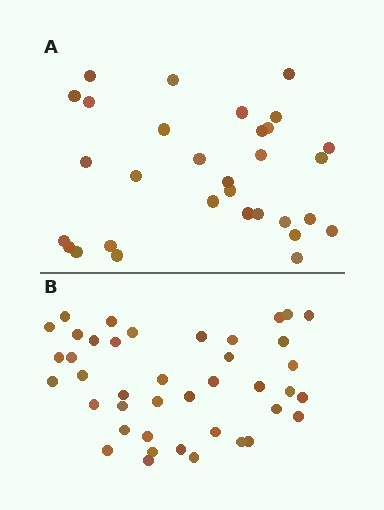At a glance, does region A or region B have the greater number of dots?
Region B (the bottom region) has more dots.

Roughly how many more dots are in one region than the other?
Region B has roughly 10 or so more dots than region A.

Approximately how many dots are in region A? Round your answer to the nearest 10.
About 30 dots. (The exact count is 31, which rounds to 30.)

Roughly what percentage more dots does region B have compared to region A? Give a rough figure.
About 30% more.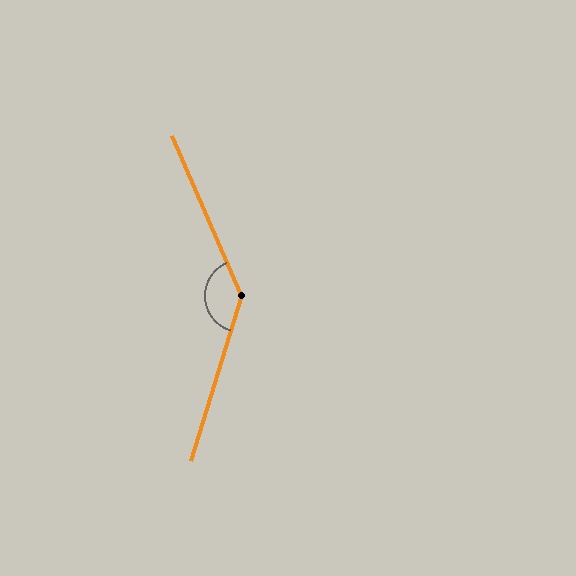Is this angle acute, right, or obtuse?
It is obtuse.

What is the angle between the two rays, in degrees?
Approximately 140 degrees.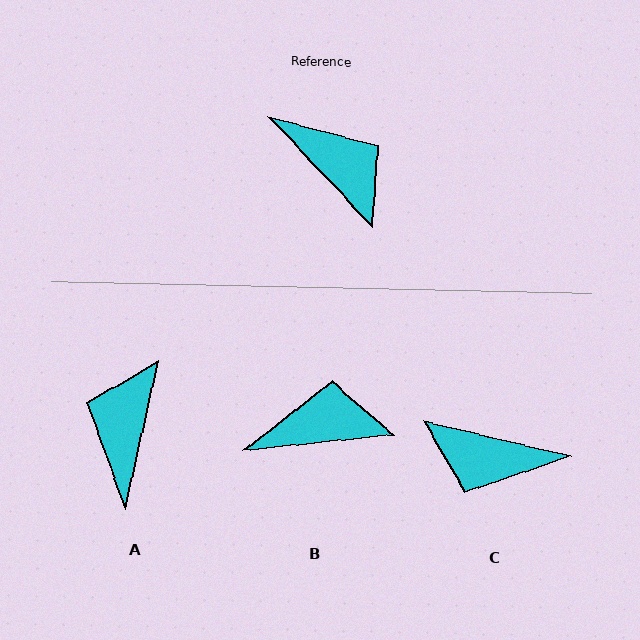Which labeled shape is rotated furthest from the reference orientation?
C, about 146 degrees away.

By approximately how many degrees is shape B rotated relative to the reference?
Approximately 53 degrees counter-clockwise.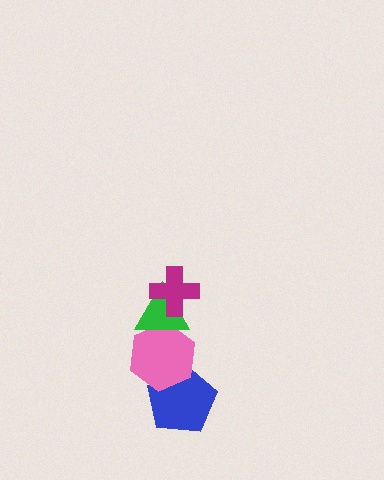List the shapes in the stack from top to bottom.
From top to bottom: the magenta cross, the green triangle, the pink hexagon, the blue pentagon.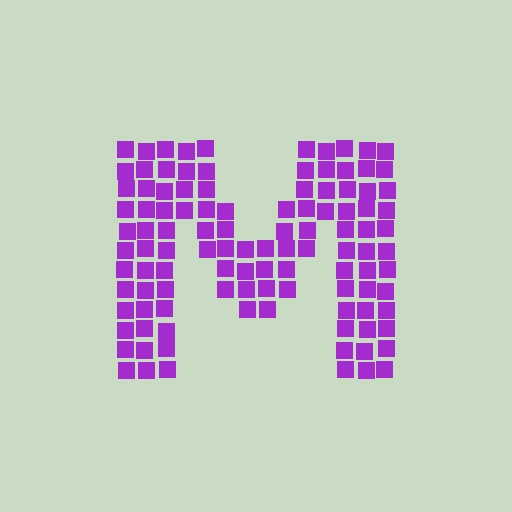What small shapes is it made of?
It is made of small squares.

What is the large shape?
The large shape is the letter M.